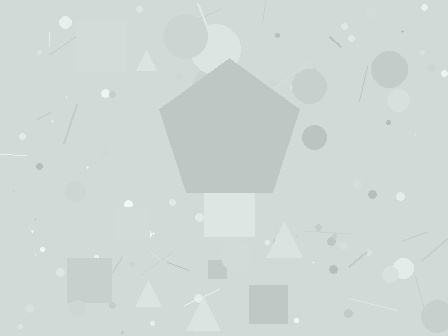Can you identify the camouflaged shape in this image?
The camouflaged shape is a pentagon.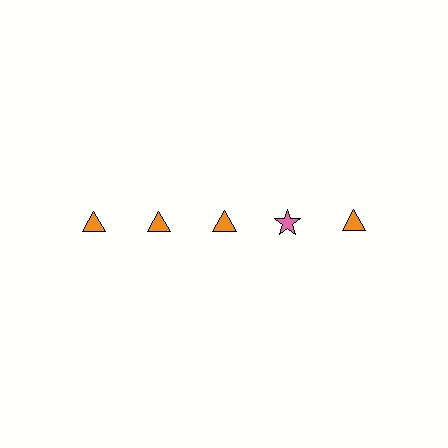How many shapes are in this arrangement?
There are 5 shapes arranged in a grid pattern.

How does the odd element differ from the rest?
It differs in both color (pink instead of orange) and shape (star instead of triangle).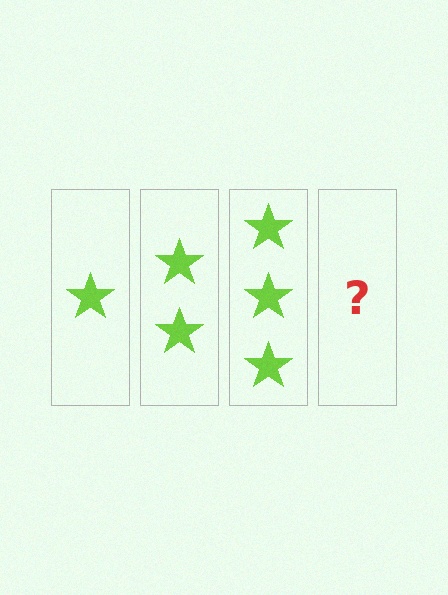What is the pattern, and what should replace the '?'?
The pattern is that each step adds one more star. The '?' should be 4 stars.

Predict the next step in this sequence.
The next step is 4 stars.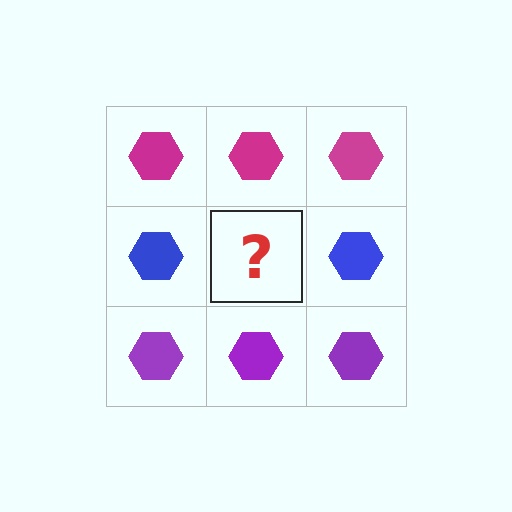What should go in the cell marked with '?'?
The missing cell should contain a blue hexagon.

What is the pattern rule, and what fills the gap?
The rule is that each row has a consistent color. The gap should be filled with a blue hexagon.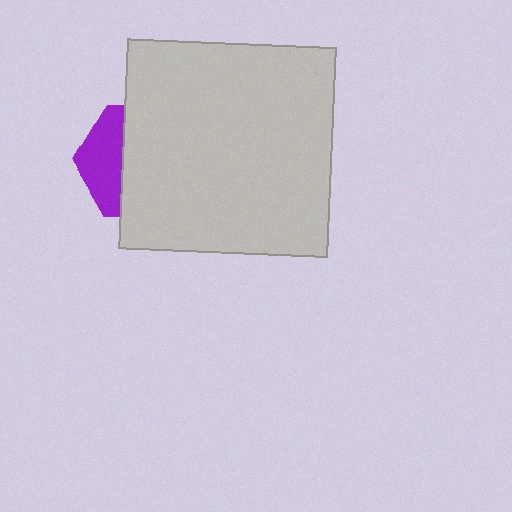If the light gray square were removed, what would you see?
You would see the complete purple hexagon.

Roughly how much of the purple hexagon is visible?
A small part of it is visible (roughly 34%).